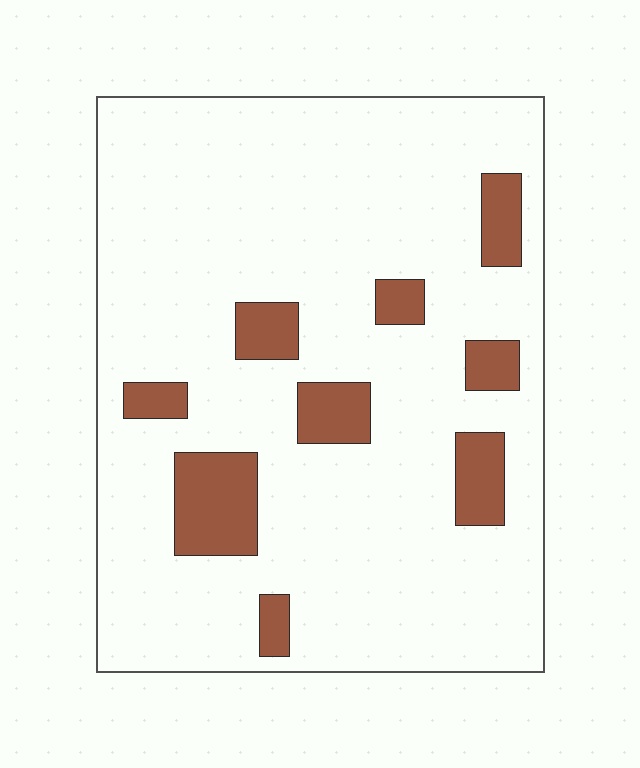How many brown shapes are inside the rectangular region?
9.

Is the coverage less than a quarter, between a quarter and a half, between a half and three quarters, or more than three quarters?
Less than a quarter.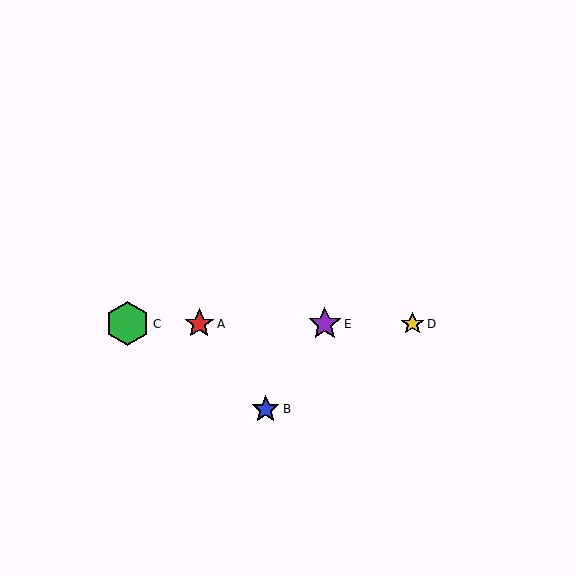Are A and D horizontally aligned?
Yes, both are at y≈324.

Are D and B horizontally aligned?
No, D is at y≈324 and B is at y≈409.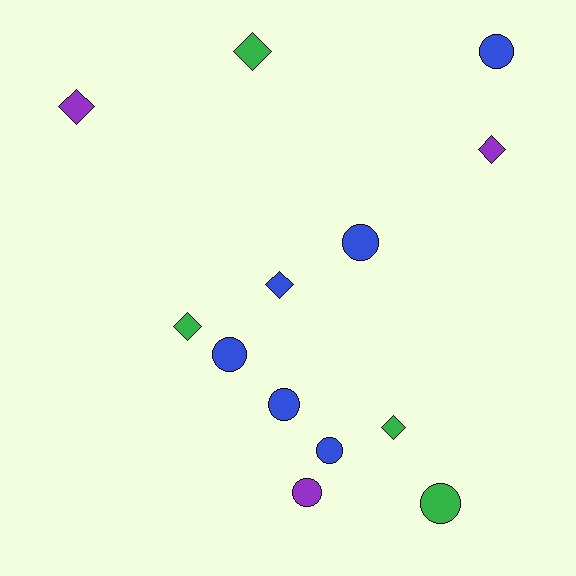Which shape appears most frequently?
Circle, with 7 objects.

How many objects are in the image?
There are 13 objects.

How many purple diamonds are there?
There are 2 purple diamonds.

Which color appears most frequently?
Blue, with 6 objects.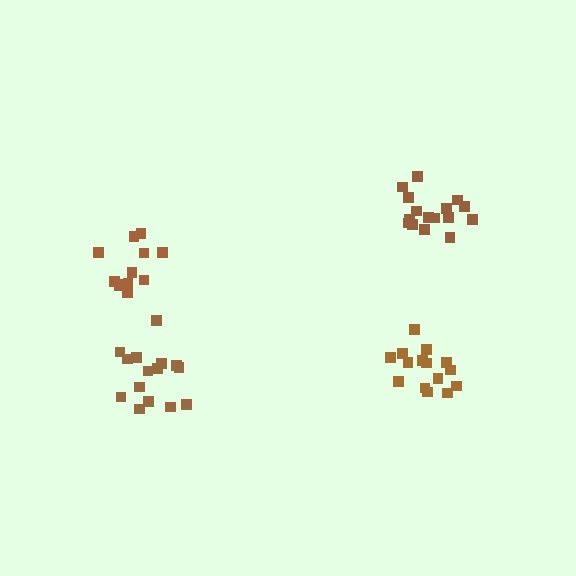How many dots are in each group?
Group 1: 15 dots, Group 2: 16 dots, Group 3: 15 dots, Group 4: 12 dots (58 total).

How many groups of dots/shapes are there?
There are 4 groups.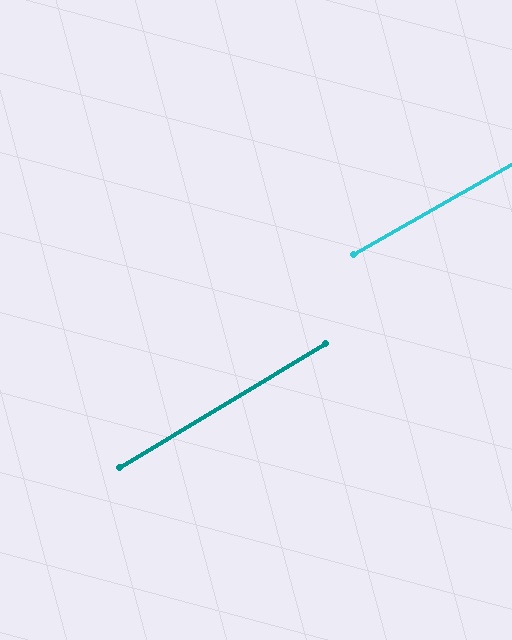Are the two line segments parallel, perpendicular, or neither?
Parallel — their directions differ by only 1.7°.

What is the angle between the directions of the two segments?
Approximately 2 degrees.